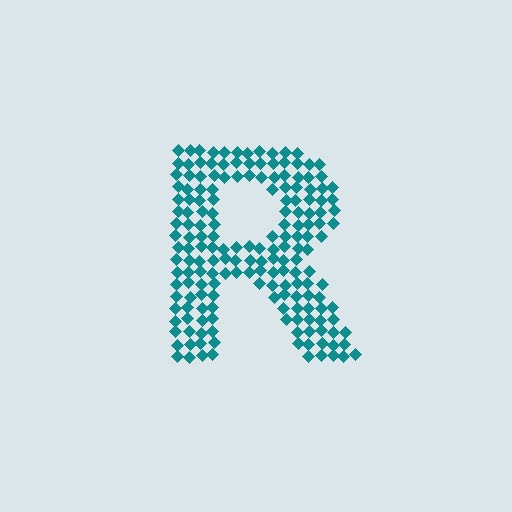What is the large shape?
The large shape is the letter R.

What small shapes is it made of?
It is made of small diamonds.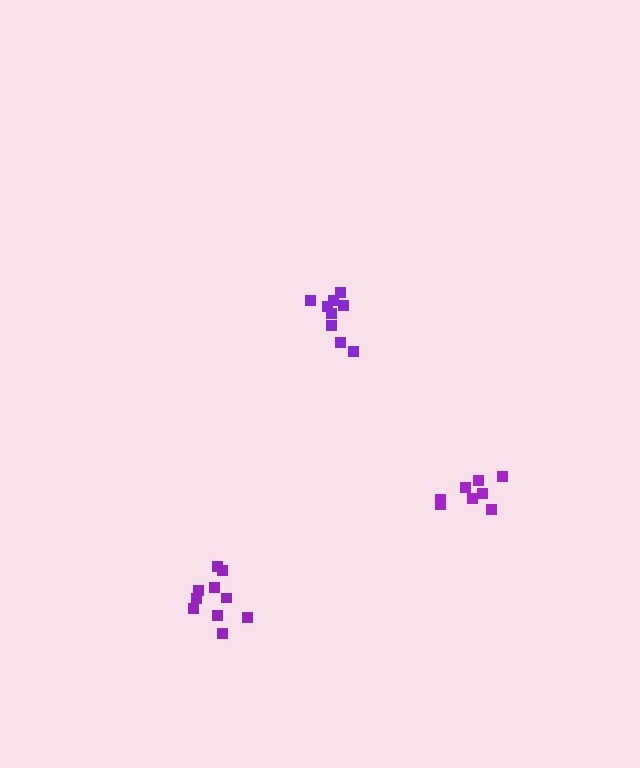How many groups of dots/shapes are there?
There are 3 groups.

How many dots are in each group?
Group 1: 9 dots, Group 2: 10 dots, Group 3: 8 dots (27 total).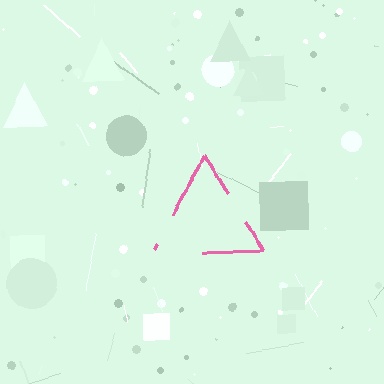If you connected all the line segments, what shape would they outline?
They would outline a triangle.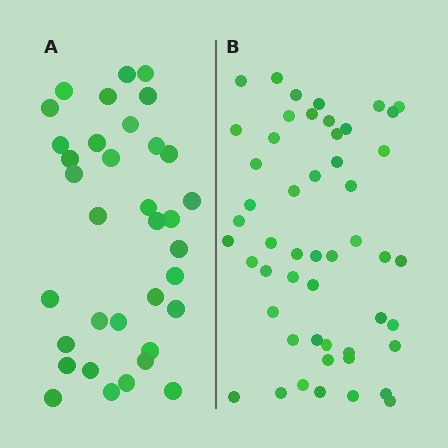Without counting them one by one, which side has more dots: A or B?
Region B (the right region) has more dots.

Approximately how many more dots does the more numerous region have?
Region B has approximately 15 more dots than region A.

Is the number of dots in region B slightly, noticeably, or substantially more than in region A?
Region B has substantially more. The ratio is roughly 1.5 to 1.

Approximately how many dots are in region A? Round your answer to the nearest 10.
About 40 dots. (The exact count is 35, which rounds to 40.)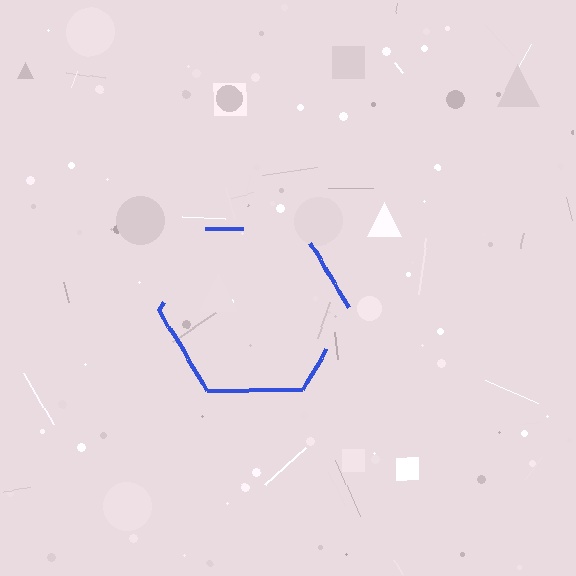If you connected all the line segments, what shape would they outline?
They would outline a hexagon.